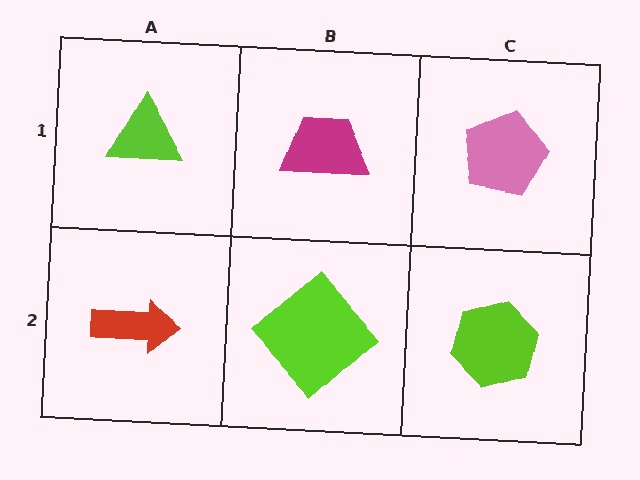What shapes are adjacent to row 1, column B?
A lime diamond (row 2, column B), a lime triangle (row 1, column A), a pink pentagon (row 1, column C).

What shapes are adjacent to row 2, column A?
A lime triangle (row 1, column A), a lime diamond (row 2, column B).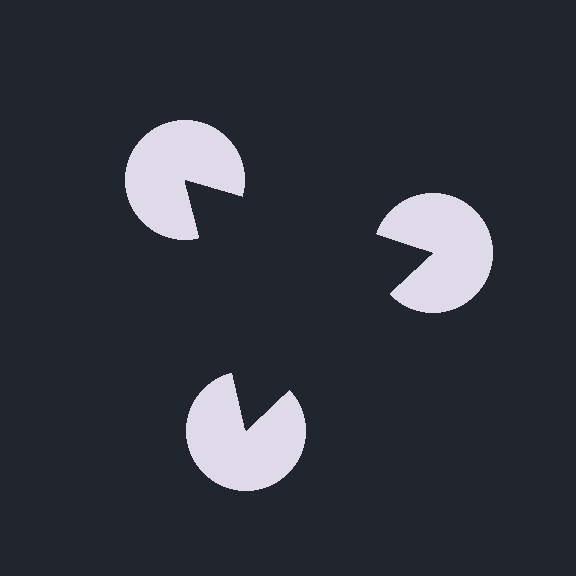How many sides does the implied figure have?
3 sides.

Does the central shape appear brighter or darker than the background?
It typically appears slightly darker than the background, even though no actual brightness change is drawn.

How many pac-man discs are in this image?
There are 3 — one at each vertex of the illusory triangle.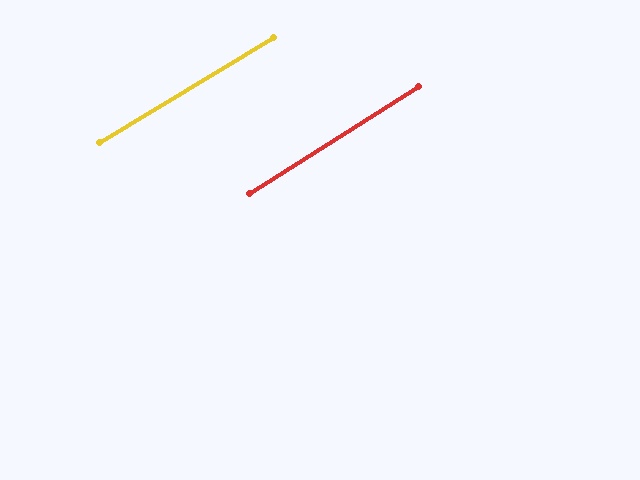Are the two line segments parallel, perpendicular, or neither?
Parallel — their directions differ by only 1.3°.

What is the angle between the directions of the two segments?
Approximately 1 degree.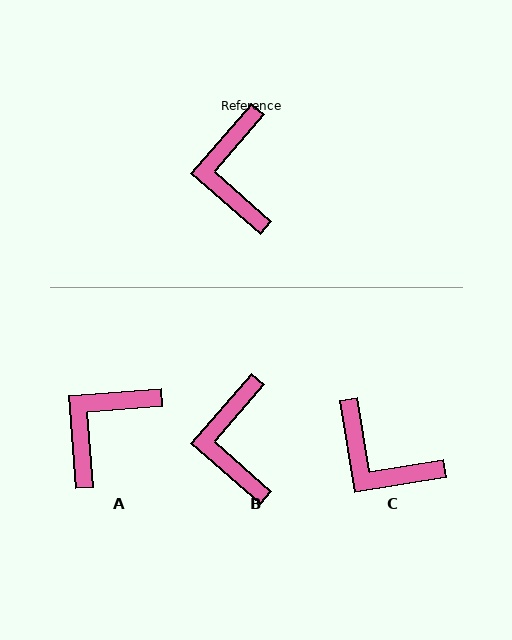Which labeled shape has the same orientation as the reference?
B.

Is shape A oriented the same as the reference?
No, it is off by about 45 degrees.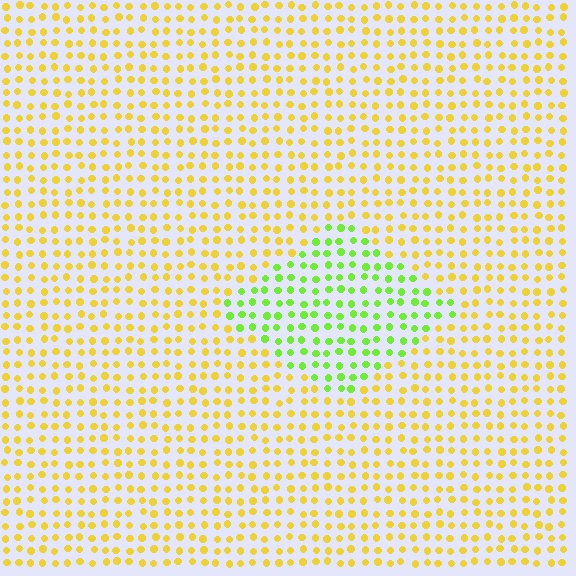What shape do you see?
I see a diamond.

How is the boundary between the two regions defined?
The boundary is defined purely by a slight shift in hue (about 49 degrees). Spacing, size, and orientation are identical on both sides.